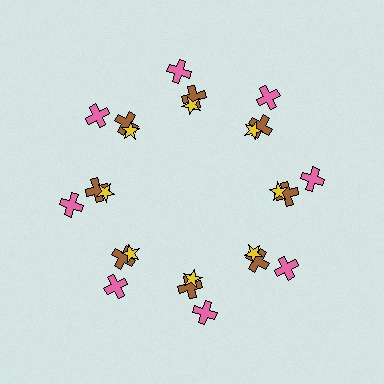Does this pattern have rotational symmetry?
Yes, this pattern has 8-fold rotational symmetry. It looks the same after rotating 45 degrees around the center.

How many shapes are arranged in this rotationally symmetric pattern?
There are 24 shapes, arranged in 8 groups of 3.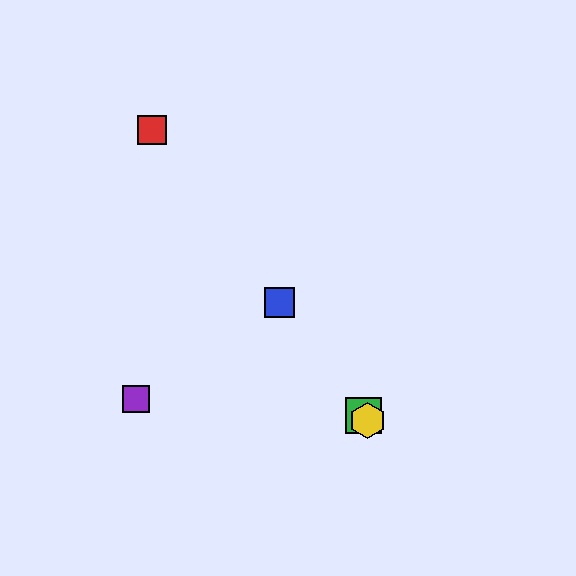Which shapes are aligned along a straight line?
The red square, the blue square, the green square, the yellow hexagon are aligned along a straight line.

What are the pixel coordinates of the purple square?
The purple square is at (136, 399).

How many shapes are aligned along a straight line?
4 shapes (the red square, the blue square, the green square, the yellow hexagon) are aligned along a straight line.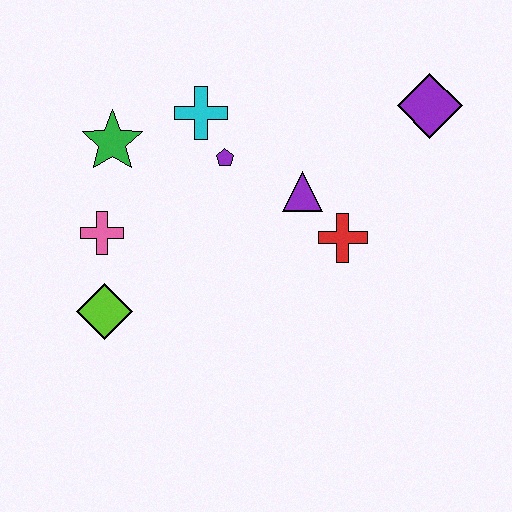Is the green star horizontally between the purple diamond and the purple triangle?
No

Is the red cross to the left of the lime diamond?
No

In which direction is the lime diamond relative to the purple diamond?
The lime diamond is to the left of the purple diamond.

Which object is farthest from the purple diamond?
The lime diamond is farthest from the purple diamond.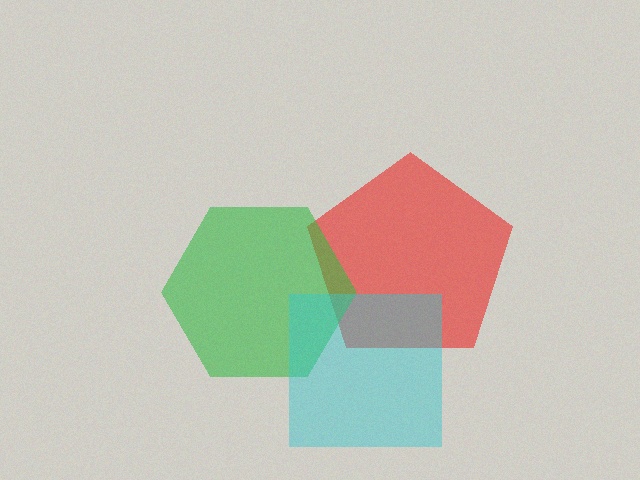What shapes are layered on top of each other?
The layered shapes are: a red pentagon, a green hexagon, a cyan square.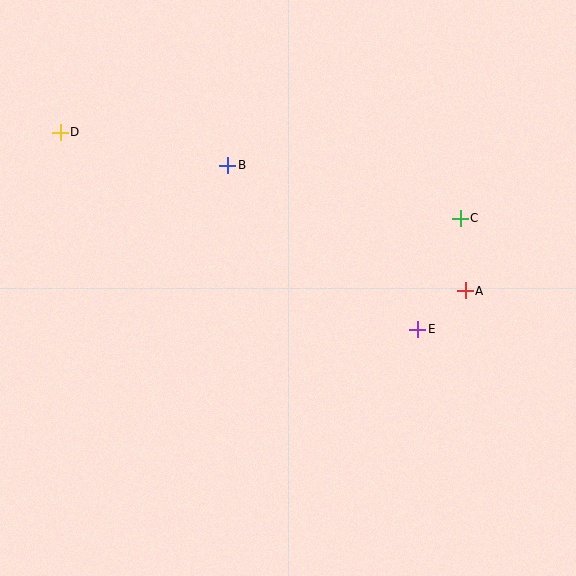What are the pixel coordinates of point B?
Point B is at (228, 165).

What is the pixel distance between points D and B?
The distance between D and B is 171 pixels.